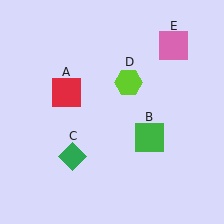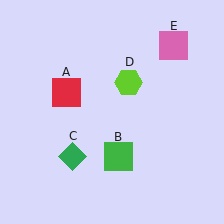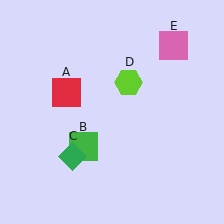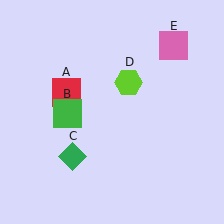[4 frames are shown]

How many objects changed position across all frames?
1 object changed position: green square (object B).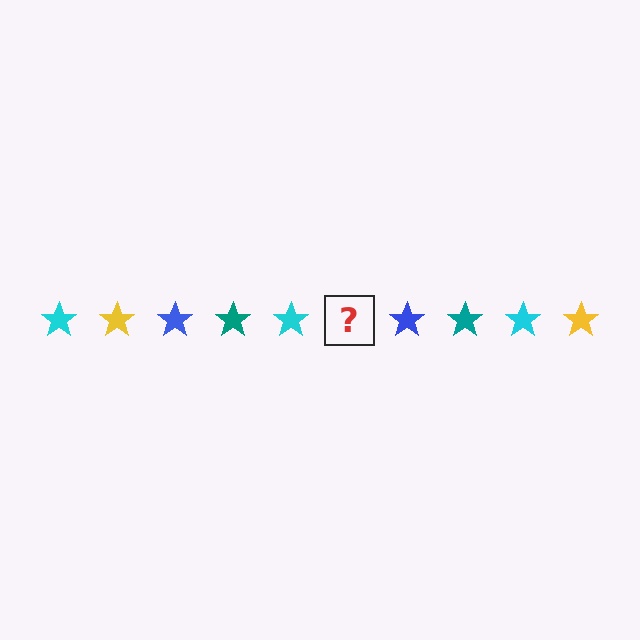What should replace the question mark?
The question mark should be replaced with a yellow star.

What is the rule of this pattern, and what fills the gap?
The rule is that the pattern cycles through cyan, yellow, blue, teal stars. The gap should be filled with a yellow star.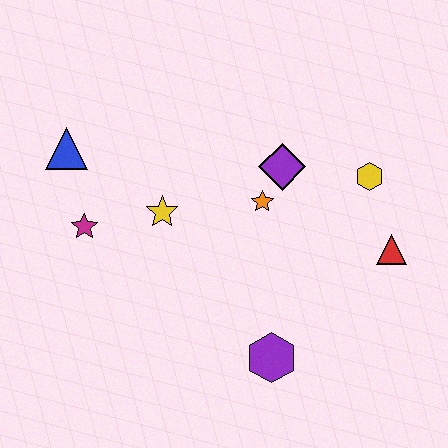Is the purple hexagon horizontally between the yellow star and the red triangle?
Yes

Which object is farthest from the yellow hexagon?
The blue triangle is farthest from the yellow hexagon.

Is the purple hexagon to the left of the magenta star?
No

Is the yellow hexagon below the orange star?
No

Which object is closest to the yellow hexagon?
The red triangle is closest to the yellow hexagon.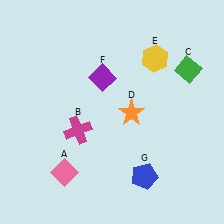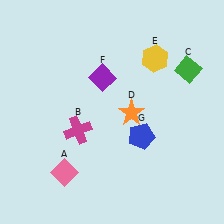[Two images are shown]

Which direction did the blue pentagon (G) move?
The blue pentagon (G) moved up.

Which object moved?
The blue pentagon (G) moved up.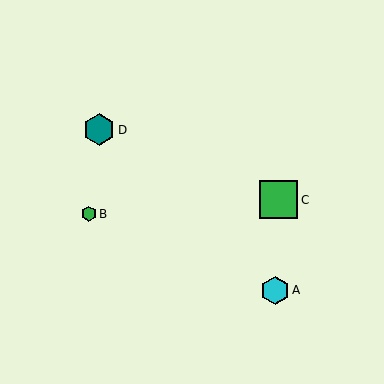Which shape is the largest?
The green square (labeled C) is the largest.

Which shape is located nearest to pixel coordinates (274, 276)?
The cyan hexagon (labeled A) at (275, 290) is nearest to that location.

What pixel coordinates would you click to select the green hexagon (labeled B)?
Click at (89, 214) to select the green hexagon B.